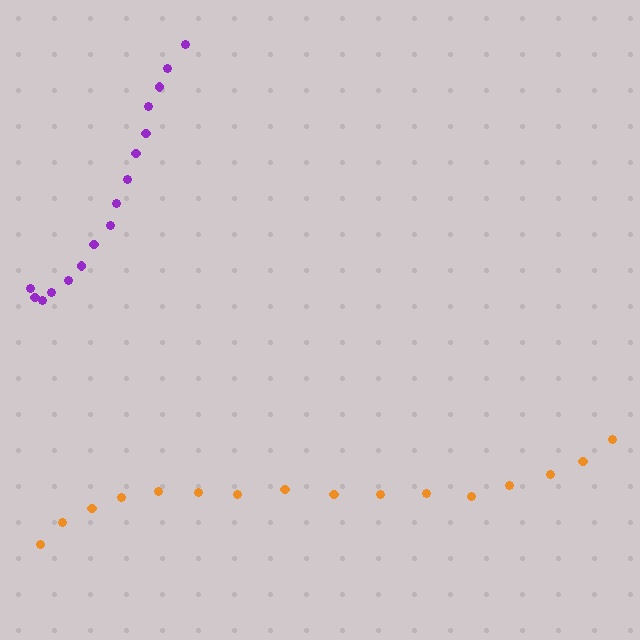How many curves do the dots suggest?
There are 2 distinct paths.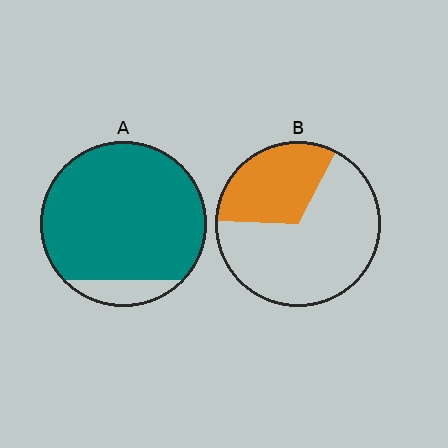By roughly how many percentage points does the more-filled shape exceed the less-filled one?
By roughly 55 percentage points (A over B).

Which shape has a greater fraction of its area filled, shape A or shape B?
Shape A.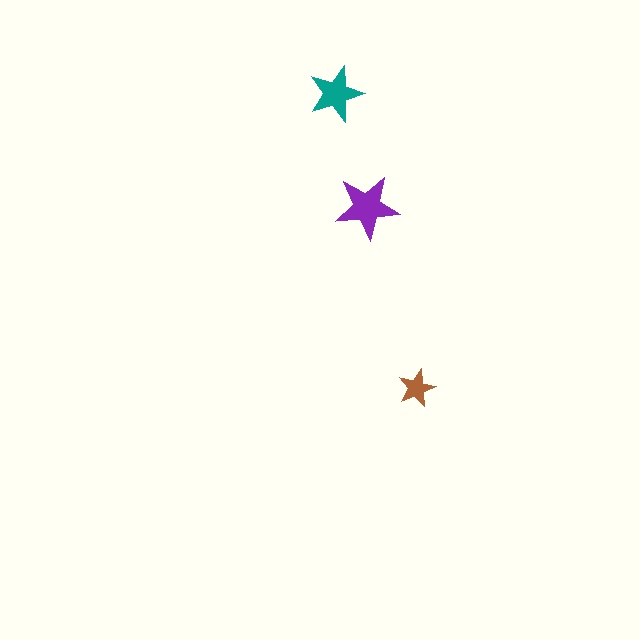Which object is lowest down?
The brown star is bottommost.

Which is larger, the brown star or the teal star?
The teal one.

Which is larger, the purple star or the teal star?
The purple one.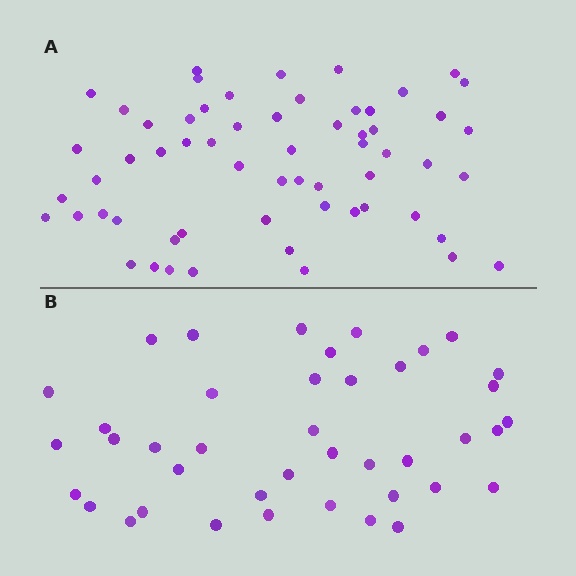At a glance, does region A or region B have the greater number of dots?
Region A (the top region) has more dots.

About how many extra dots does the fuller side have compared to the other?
Region A has approximately 20 more dots than region B.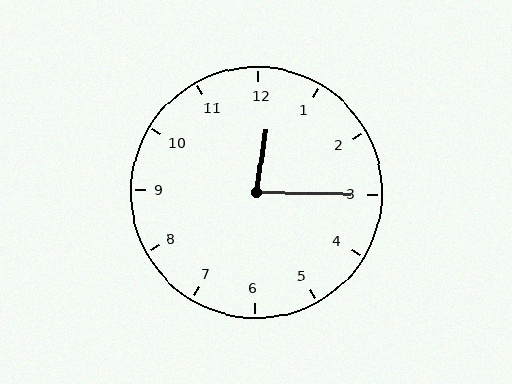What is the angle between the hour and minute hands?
Approximately 82 degrees.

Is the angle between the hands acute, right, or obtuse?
It is acute.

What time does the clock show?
12:15.